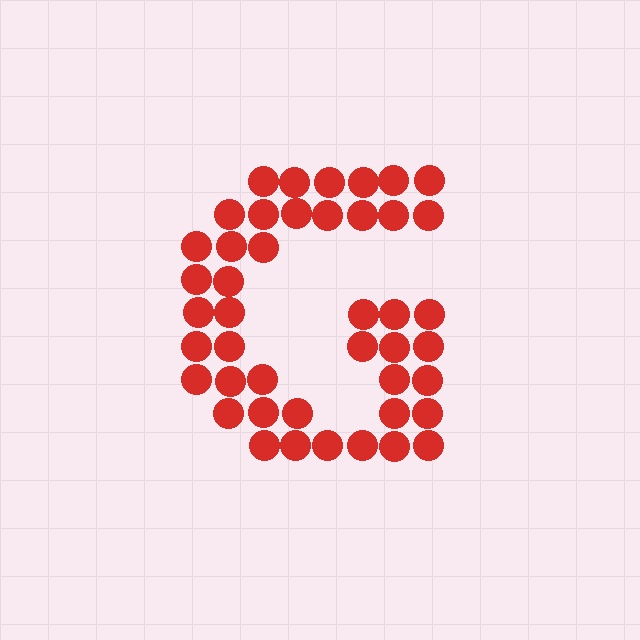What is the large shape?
The large shape is the letter G.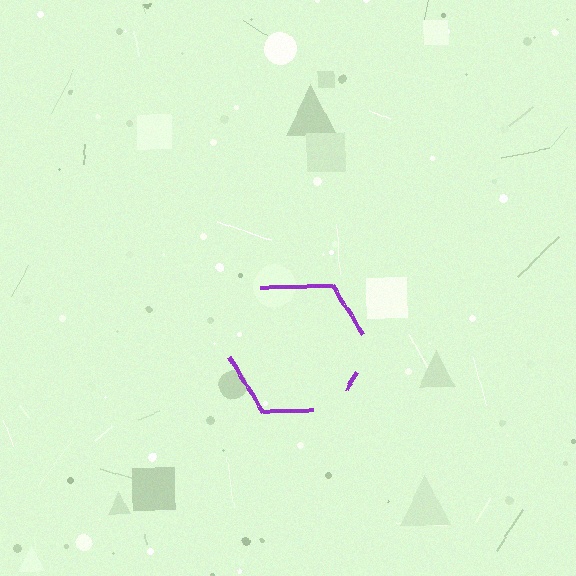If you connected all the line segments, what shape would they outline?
They would outline a hexagon.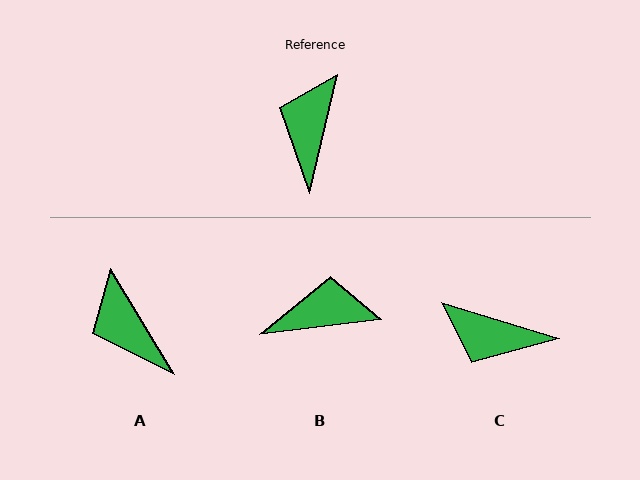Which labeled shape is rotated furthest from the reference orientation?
C, about 87 degrees away.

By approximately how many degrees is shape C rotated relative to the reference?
Approximately 87 degrees counter-clockwise.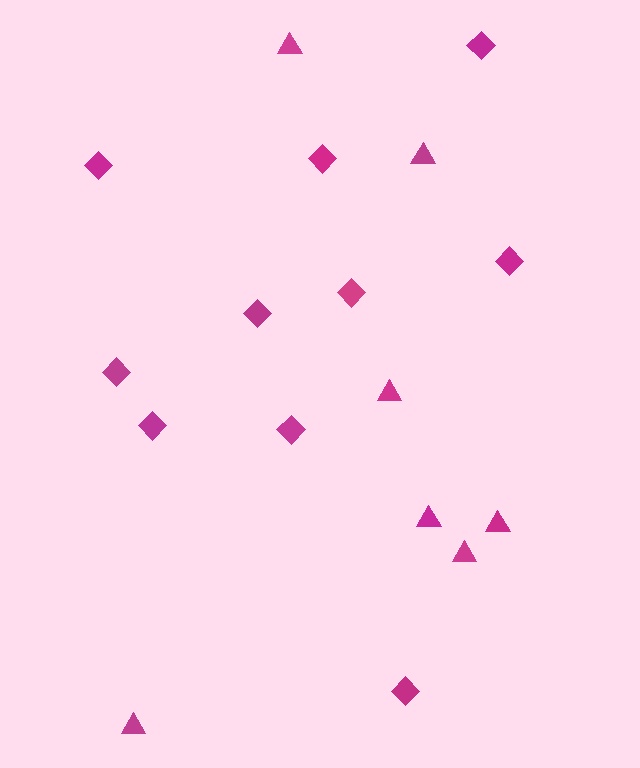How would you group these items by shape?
There are 2 groups: one group of triangles (7) and one group of diamonds (10).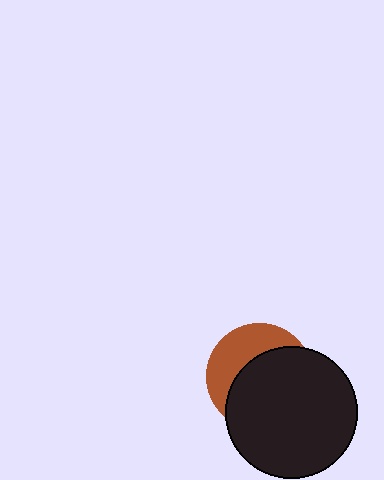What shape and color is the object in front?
The object in front is a black circle.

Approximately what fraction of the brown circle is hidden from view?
Roughly 62% of the brown circle is hidden behind the black circle.